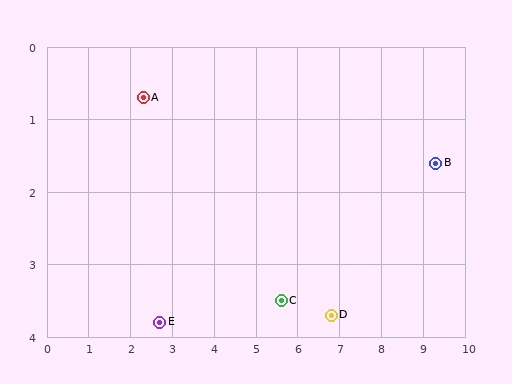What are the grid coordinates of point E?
Point E is at approximately (2.7, 3.8).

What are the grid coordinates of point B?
Point B is at approximately (9.3, 1.6).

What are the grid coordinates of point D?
Point D is at approximately (6.8, 3.7).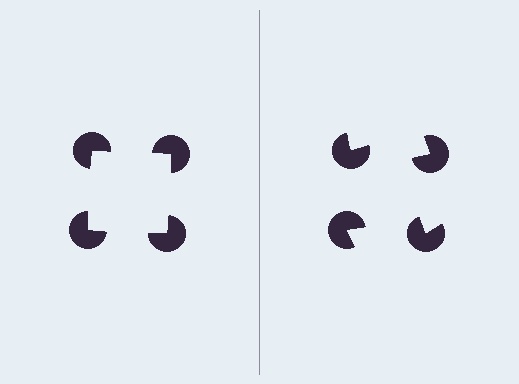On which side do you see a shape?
An illusory square appears on the left side. On the right side the wedge cuts are rotated, so no coherent shape forms.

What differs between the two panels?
The pac-man discs are positioned identically on both sides; only the wedge orientations differ. On the left they align to a square; on the right they are misaligned.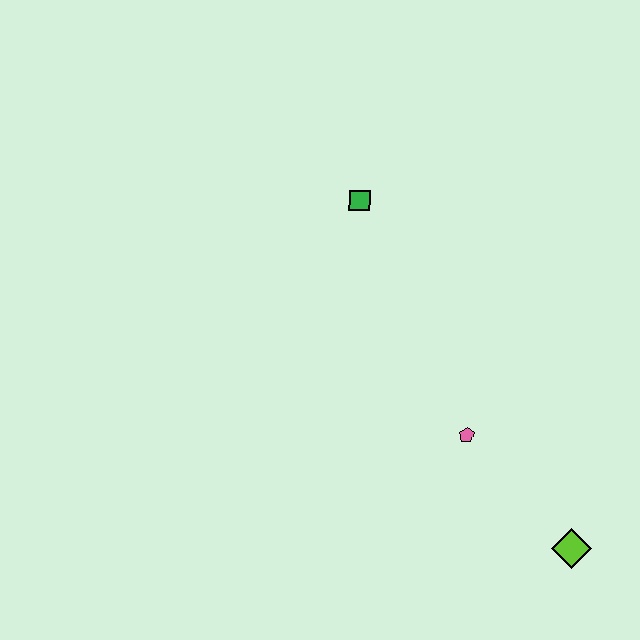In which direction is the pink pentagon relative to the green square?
The pink pentagon is below the green square.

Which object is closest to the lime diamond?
The pink pentagon is closest to the lime diamond.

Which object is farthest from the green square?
The lime diamond is farthest from the green square.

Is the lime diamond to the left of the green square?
No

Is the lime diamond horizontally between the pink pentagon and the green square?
No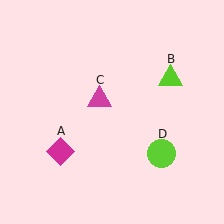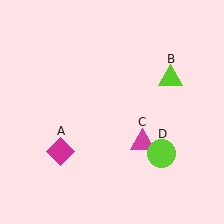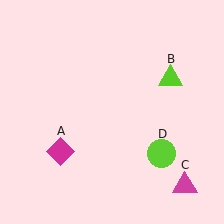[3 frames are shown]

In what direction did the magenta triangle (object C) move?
The magenta triangle (object C) moved down and to the right.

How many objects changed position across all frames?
1 object changed position: magenta triangle (object C).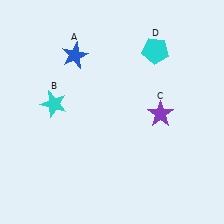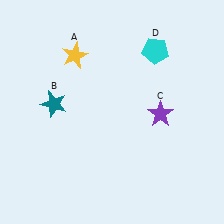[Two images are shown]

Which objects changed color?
A changed from blue to yellow. B changed from cyan to teal.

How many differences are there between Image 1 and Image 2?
There are 2 differences between the two images.